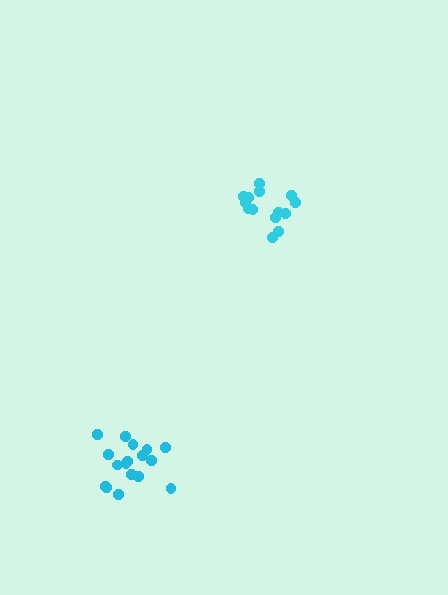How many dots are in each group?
Group 1: 17 dots, Group 2: 14 dots (31 total).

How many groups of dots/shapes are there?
There are 2 groups.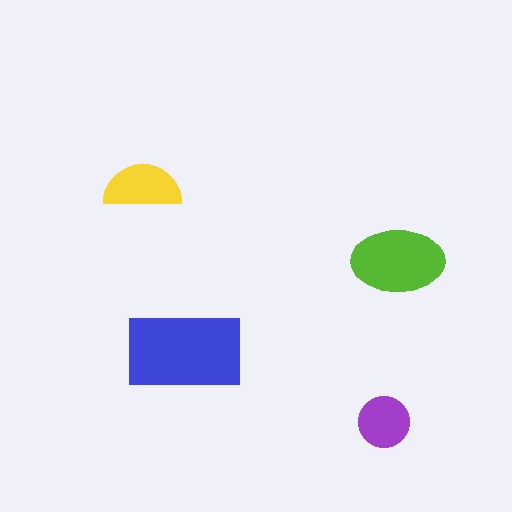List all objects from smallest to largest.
The purple circle, the yellow semicircle, the lime ellipse, the blue rectangle.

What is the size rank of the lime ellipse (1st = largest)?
2nd.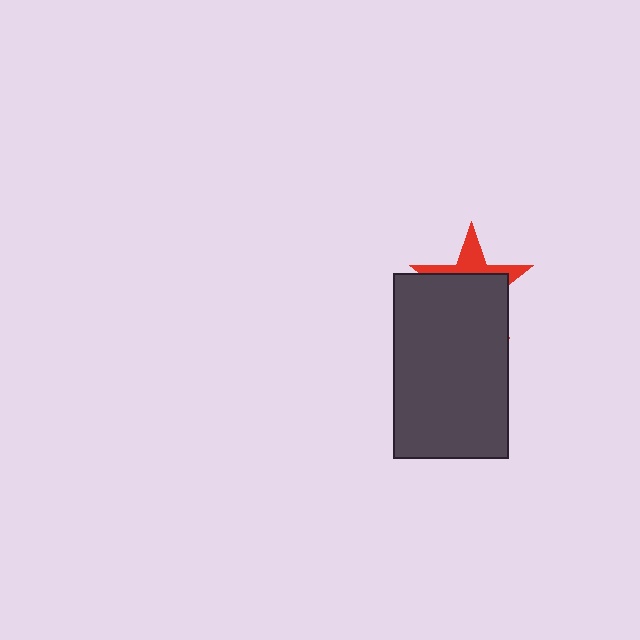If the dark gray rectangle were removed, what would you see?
You would see the complete red star.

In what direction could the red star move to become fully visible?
The red star could move up. That would shift it out from behind the dark gray rectangle entirely.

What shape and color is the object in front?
The object in front is a dark gray rectangle.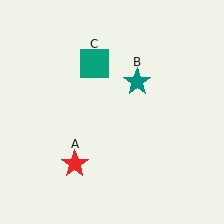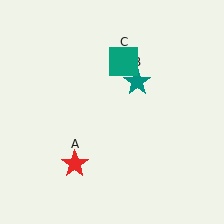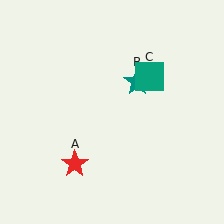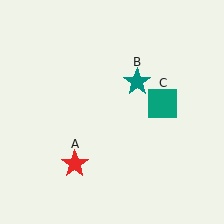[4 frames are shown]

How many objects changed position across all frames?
1 object changed position: teal square (object C).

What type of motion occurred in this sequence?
The teal square (object C) rotated clockwise around the center of the scene.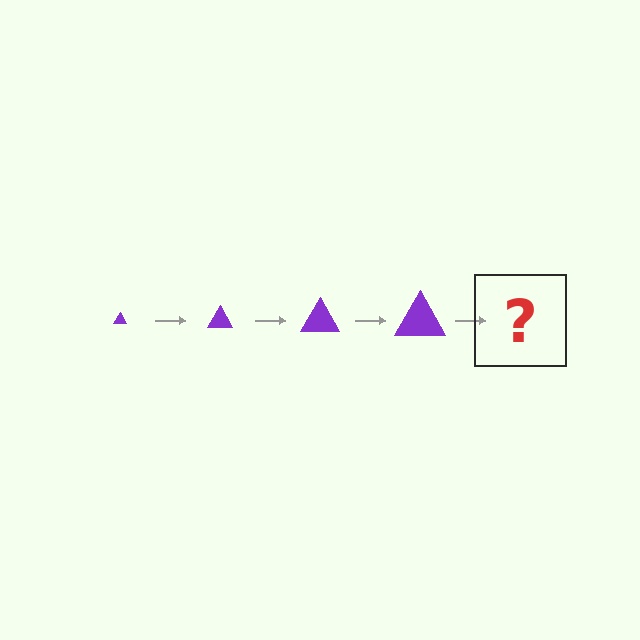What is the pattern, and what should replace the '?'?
The pattern is that the triangle gets progressively larger each step. The '?' should be a purple triangle, larger than the previous one.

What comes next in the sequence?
The next element should be a purple triangle, larger than the previous one.